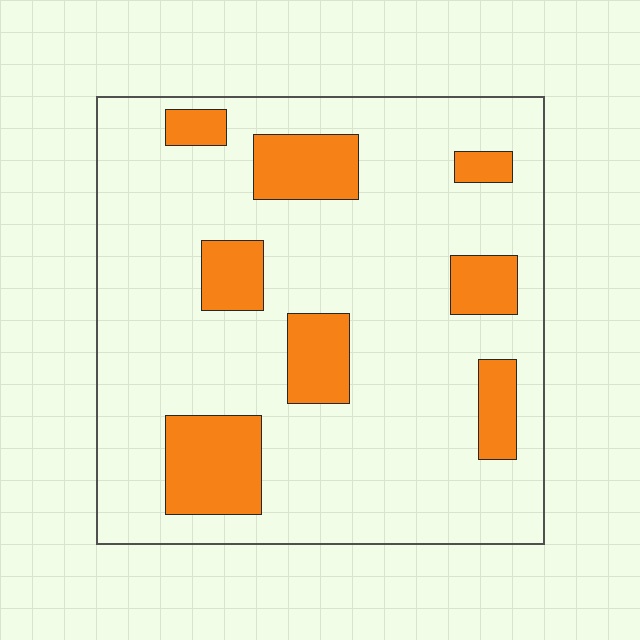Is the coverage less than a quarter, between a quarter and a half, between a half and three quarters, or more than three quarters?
Less than a quarter.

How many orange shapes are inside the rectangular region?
8.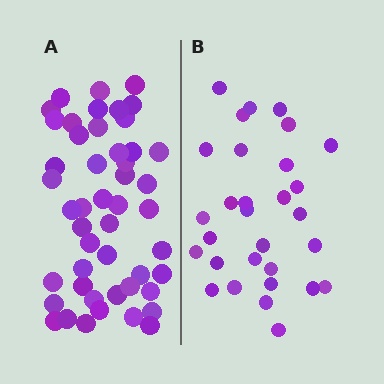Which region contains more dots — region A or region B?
Region A (the left region) has more dots.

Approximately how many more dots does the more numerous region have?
Region A has approximately 20 more dots than region B.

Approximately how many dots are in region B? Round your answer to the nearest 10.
About 30 dots.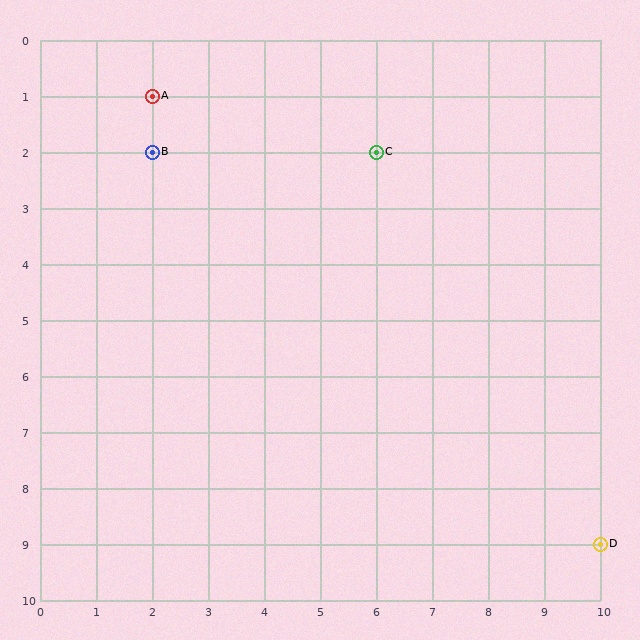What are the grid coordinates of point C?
Point C is at grid coordinates (6, 2).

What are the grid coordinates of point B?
Point B is at grid coordinates (2, 2).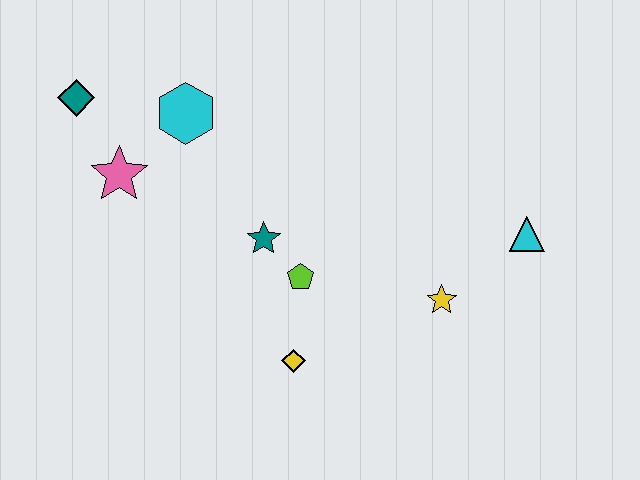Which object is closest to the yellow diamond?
The lime pentagon is closest to the yellow diamond.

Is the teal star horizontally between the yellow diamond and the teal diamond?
Yes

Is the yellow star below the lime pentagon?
Yes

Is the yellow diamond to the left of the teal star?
No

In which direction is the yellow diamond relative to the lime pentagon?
The yellow diamond is below the lime pentagon.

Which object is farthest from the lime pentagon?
The teal diamond is farthest from the lime pentagon.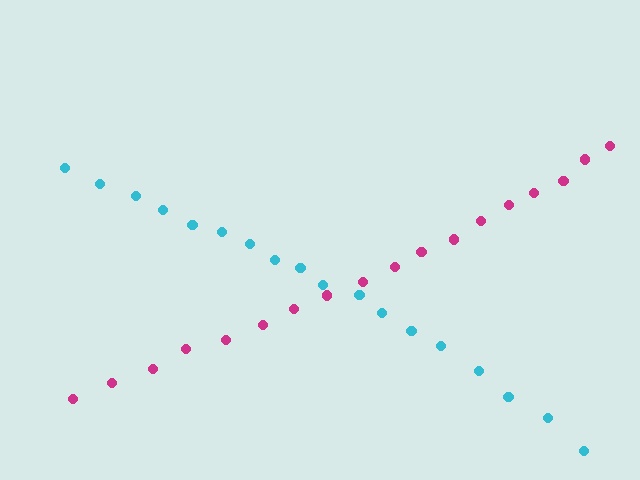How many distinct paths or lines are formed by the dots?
There are 2 distinct paths.